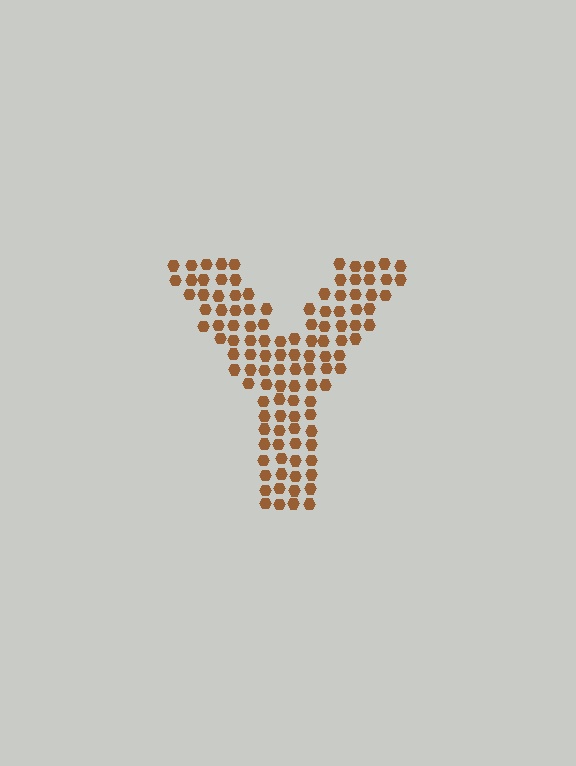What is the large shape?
The large shape is the letter Y.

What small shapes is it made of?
It is made of small hexagons.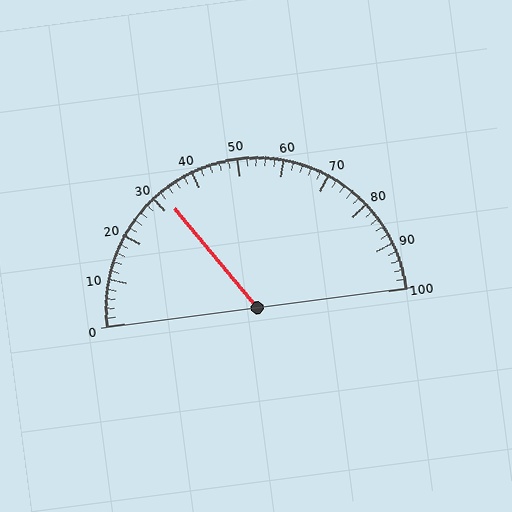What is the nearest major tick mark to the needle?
The nearest major tick mark is 30.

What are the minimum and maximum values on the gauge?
The gauge ranges from 0 to 100.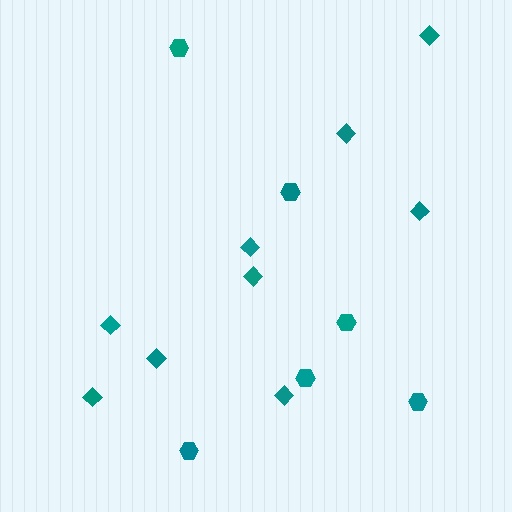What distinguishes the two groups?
There are 2 groups: one group of diamonds (9) and one group of hexagons (6).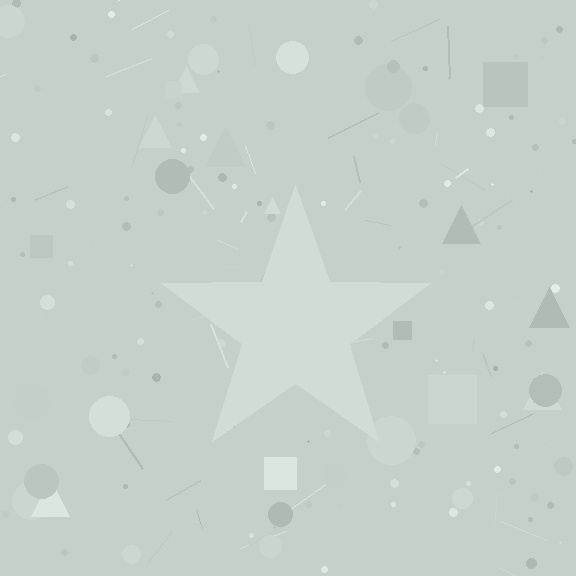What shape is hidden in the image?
A star is hidden in the image.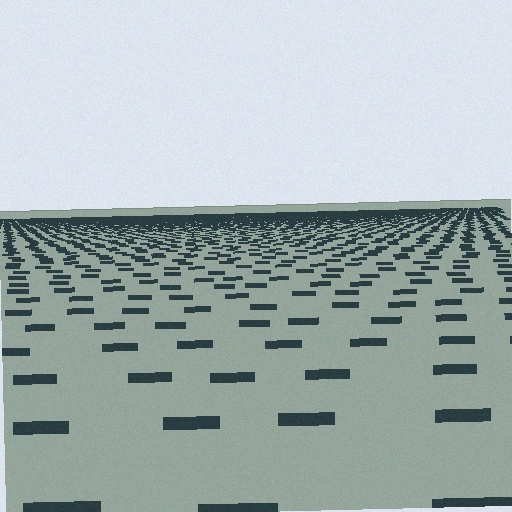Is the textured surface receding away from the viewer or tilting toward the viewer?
The surface is receding away from the viewer. Texture elements get smaller and denser toward the top.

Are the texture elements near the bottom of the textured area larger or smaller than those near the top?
Larger. Near the bottom, elements are closer to the viewer and appear at a bigger on-screen size.